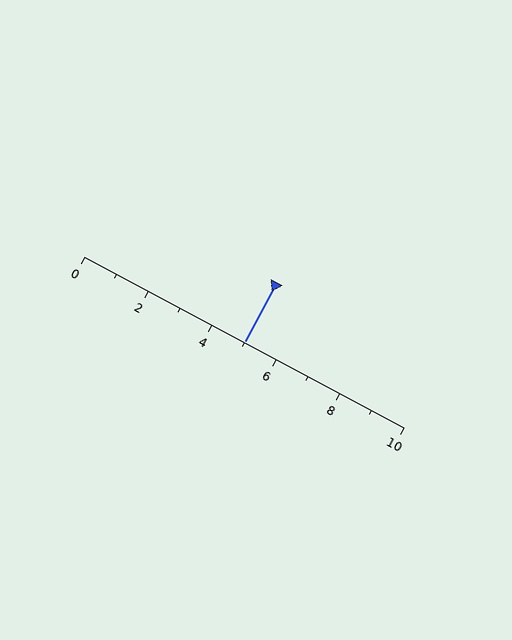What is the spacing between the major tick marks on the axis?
The major ticks are spaced 2 apart.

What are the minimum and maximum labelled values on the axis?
The axis runs from 0 to 10.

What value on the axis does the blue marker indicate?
The marker indicates approximately 5.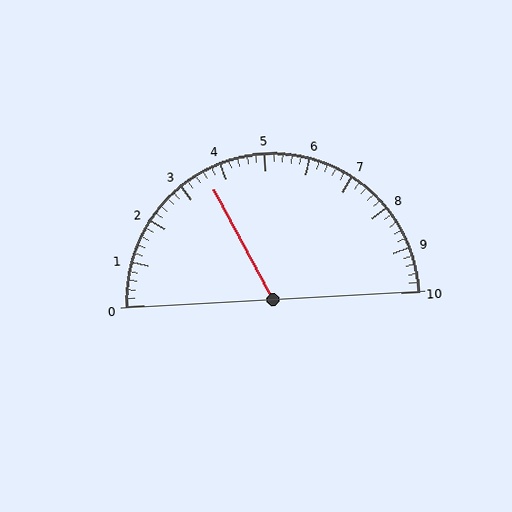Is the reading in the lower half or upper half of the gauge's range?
The reading is in the lower half of the range (0 to 10).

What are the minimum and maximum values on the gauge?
The gauge ranges from 0 to 10.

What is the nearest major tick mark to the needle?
The nearest major tick mark is 4.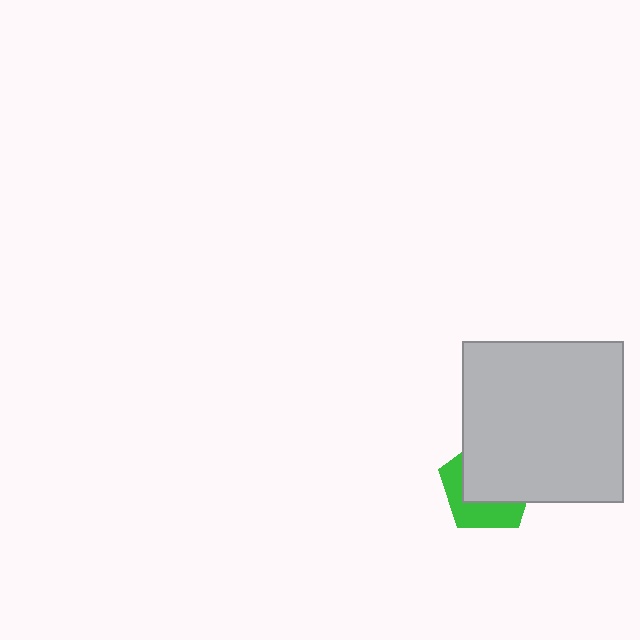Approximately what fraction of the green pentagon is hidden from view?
Roughly 62% of the green pentagon is hidden behind the light gray square.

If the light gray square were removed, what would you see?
You would see the complete green pentagon.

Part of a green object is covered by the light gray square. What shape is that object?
It is a pentagon.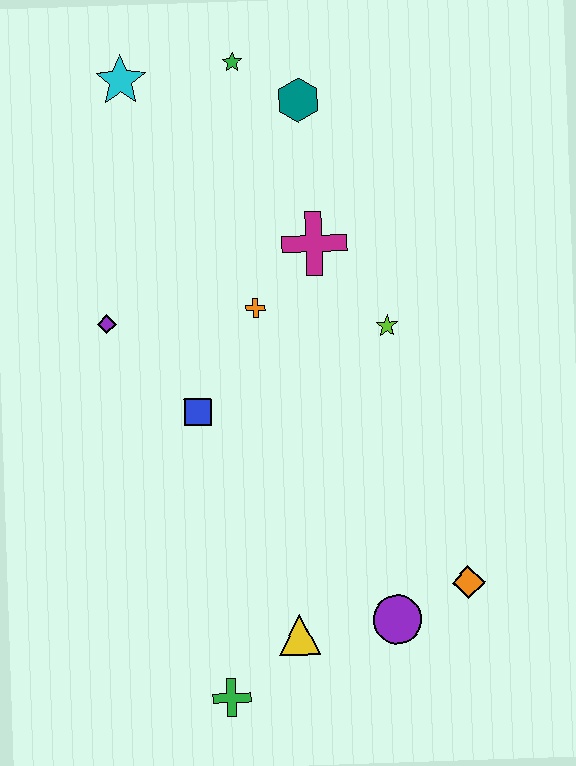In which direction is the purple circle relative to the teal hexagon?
The purple circle is below the teal hexagon.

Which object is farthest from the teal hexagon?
The green cross is farthest from the teal hexagon.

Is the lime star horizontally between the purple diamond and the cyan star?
No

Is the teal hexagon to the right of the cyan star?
Yes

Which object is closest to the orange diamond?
The purple circle is closest to the orange diamond.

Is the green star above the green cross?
Yes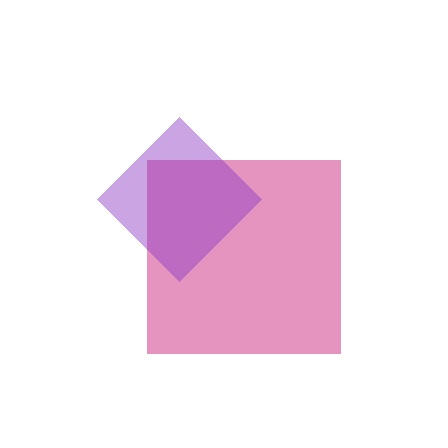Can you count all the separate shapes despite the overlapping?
Yes, there are 2 separate shapes.